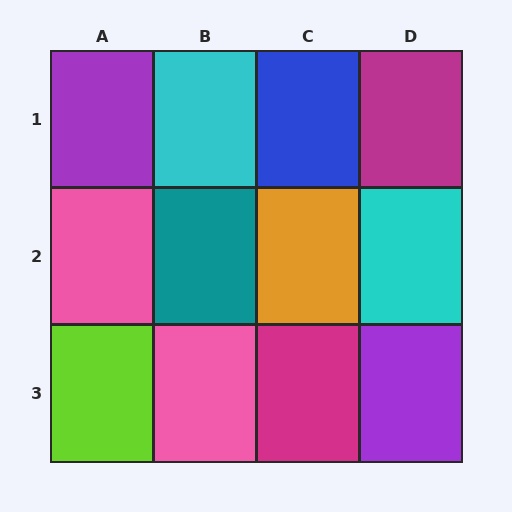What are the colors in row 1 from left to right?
Purple, cyan, blue, magenta.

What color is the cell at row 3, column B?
Pink.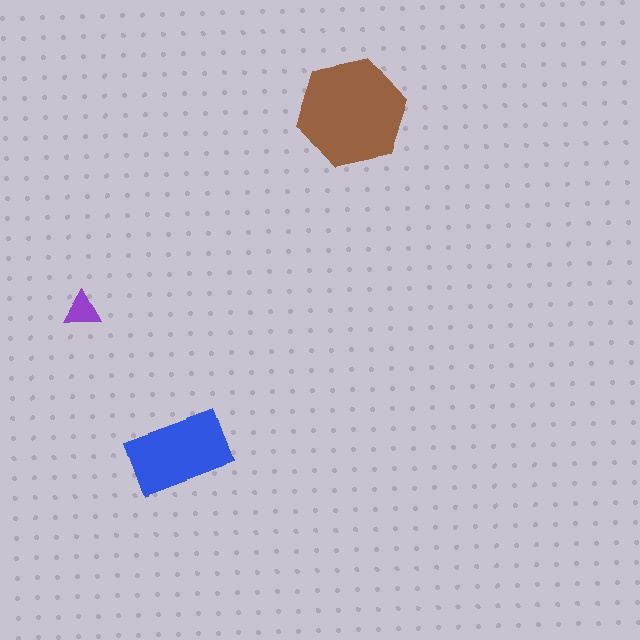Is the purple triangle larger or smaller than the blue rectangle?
Smaller.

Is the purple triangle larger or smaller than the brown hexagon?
Smaller.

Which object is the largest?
The brown hexagon.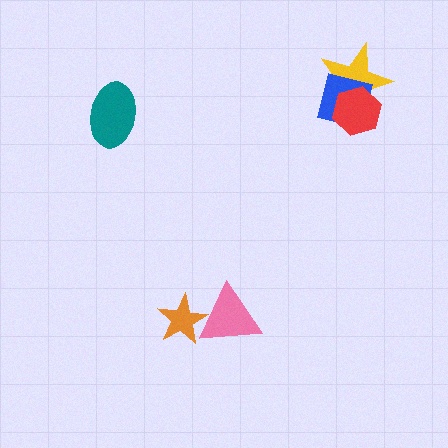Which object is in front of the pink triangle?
The orange star is in front of the pink triangle.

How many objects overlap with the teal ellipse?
0 objects overlap with the teal ellipse.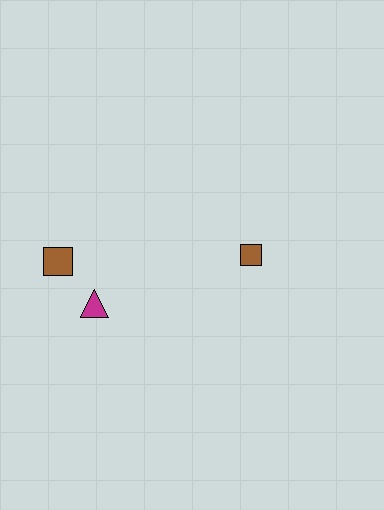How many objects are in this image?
There are 3 objects.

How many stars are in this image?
There are no stars.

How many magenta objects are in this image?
There is 1 magenta object.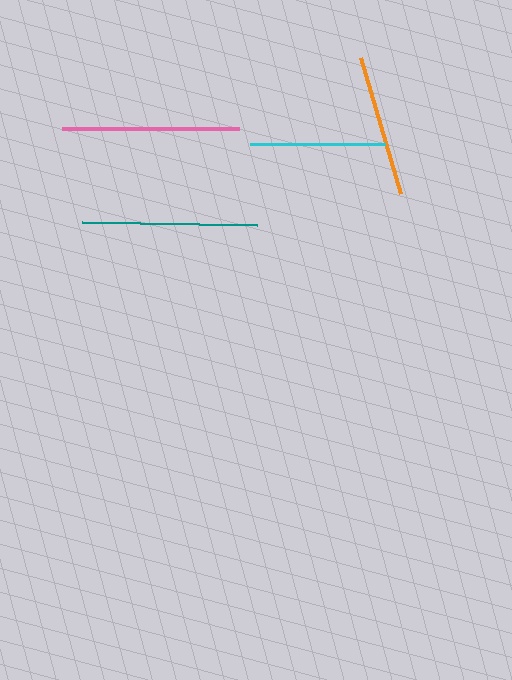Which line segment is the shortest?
The cyan line is the shortest at approximately 135 pixels.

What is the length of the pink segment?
The pink segment is approximately 176 pixels long.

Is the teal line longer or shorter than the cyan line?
The teal line is longer than the cyan line.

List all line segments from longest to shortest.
From longest to shortest: pink, teal, orange, cyan.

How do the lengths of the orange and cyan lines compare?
The orange and cyan lines are approximately the same length.